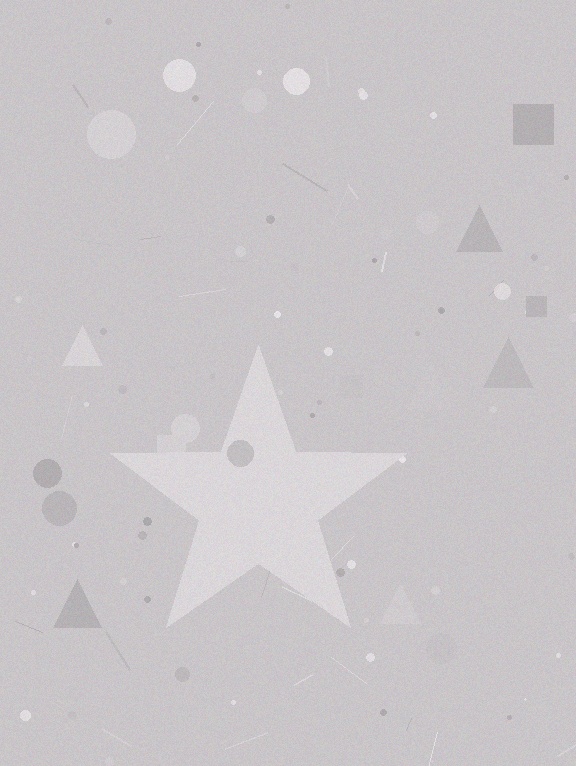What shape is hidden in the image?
A star is hidden in the image.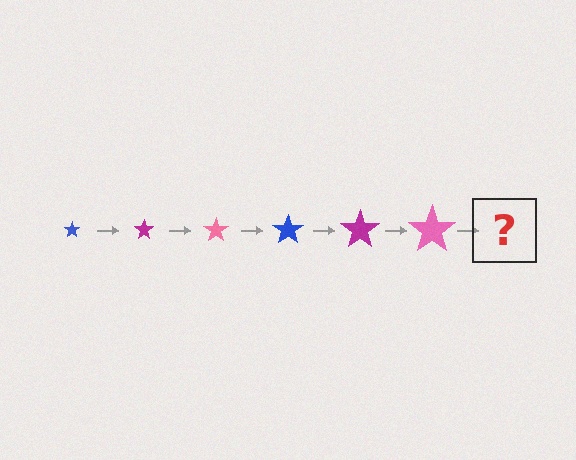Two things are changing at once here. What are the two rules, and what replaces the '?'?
The two rules are that the star grows larger each step and the color cycles through blue, magenta, and pink. The '?' should be a blue star, larger than the previous one.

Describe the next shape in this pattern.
It should be a blue star, larger than the previous one.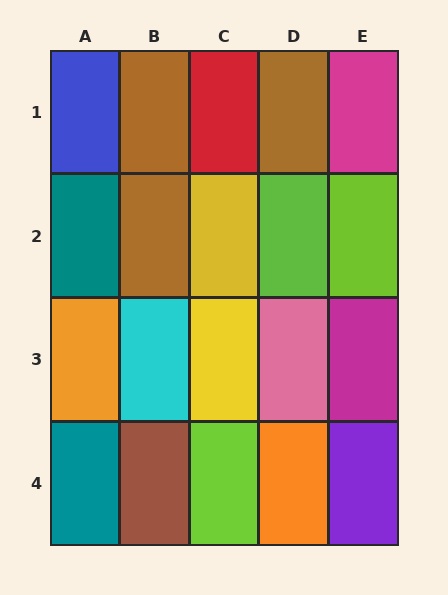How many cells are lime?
3 cells are lime.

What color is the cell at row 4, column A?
Teal.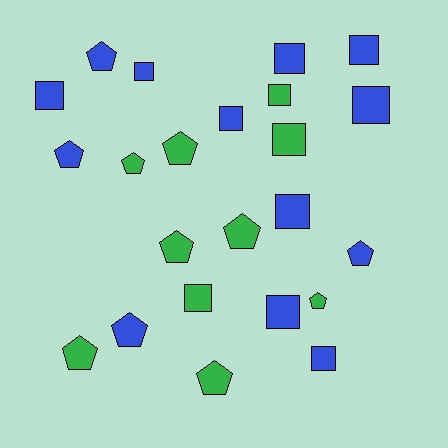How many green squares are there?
There are 3 green squares.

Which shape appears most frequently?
Square, with 12 objects.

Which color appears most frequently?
Blue, with 13 objects.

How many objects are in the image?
There are 23 objects.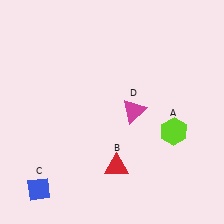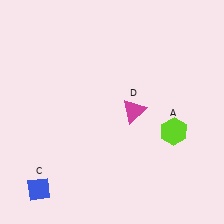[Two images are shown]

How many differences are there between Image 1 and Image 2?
There is 1 difference between the two images.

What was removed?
The red triangle (B) was removed in Image 2.